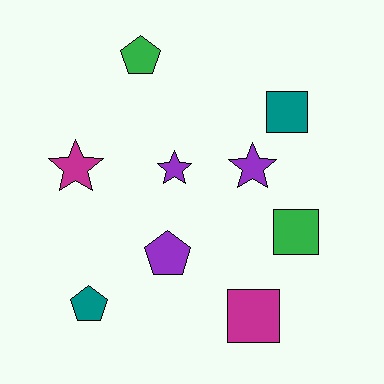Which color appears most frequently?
Purple, with 3 objects.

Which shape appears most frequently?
Square, with 3 objects.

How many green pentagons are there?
There is 1 green pentagon.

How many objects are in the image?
There are 9 objects.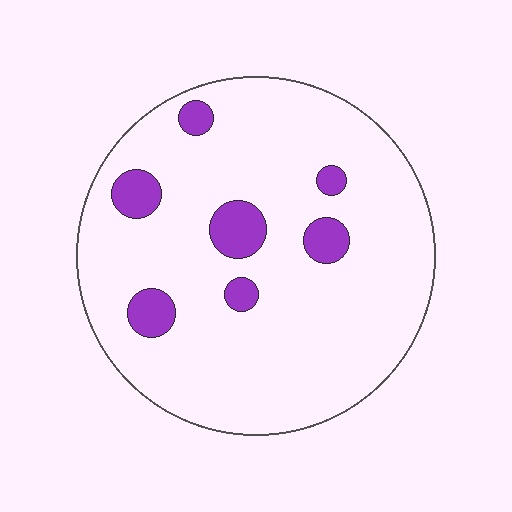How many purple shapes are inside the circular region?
7.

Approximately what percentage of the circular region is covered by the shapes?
Approximately 10%.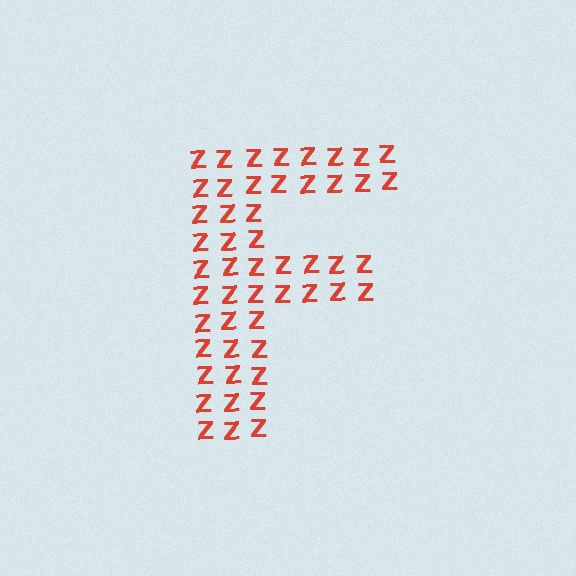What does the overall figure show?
The overall figure shows the letter F.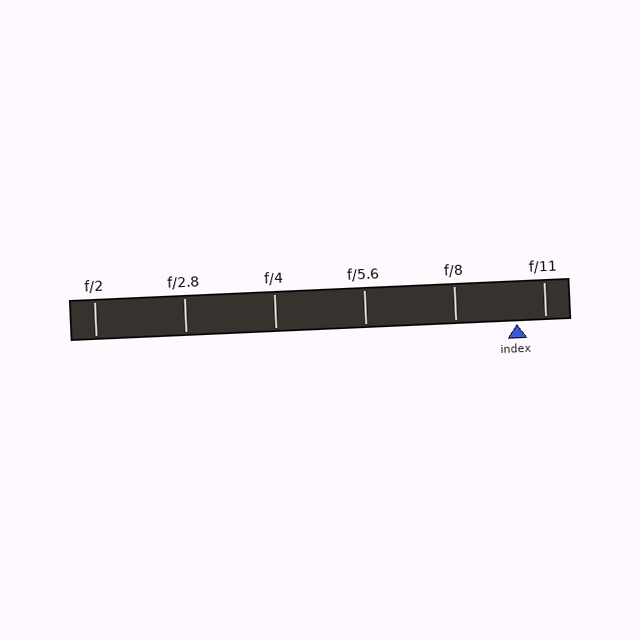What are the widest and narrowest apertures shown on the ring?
The widest aperture shown is f/2 and the narrowest is f/11.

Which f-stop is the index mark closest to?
The index mark is closest to f/11.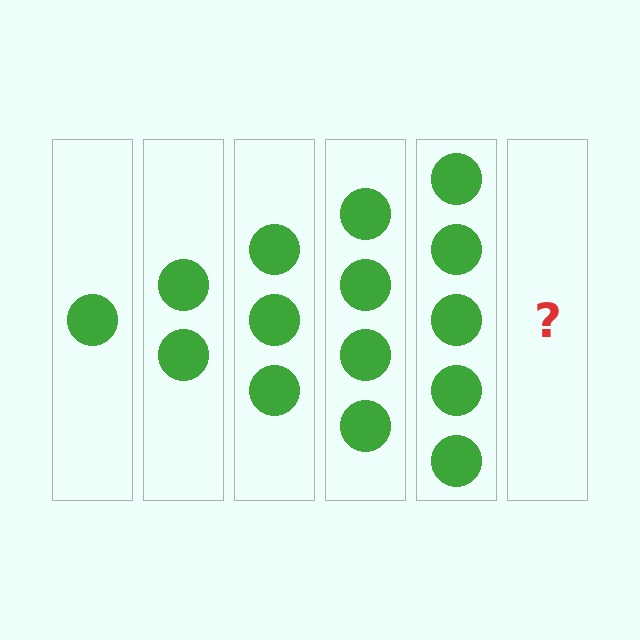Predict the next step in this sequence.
The next step is 6 circles.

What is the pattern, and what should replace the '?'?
The pattern is that each step adds one more circle. The '?' should be 6 circles.